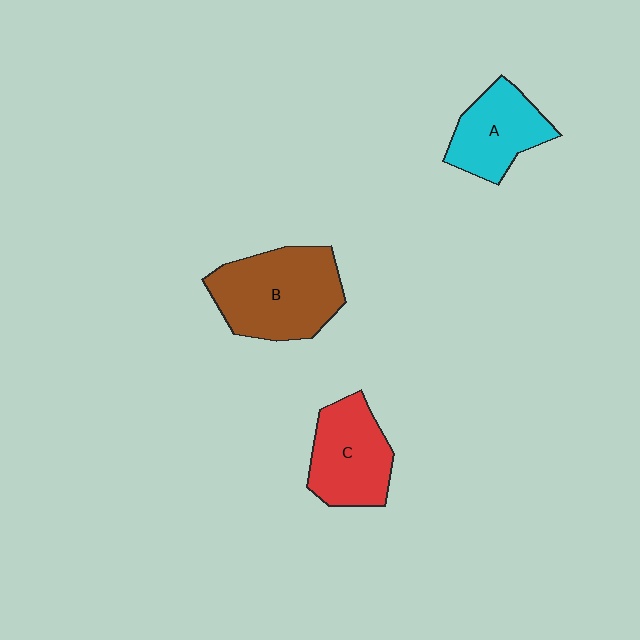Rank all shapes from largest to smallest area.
From largest to smallest: B (brown), C (red), A (cyan).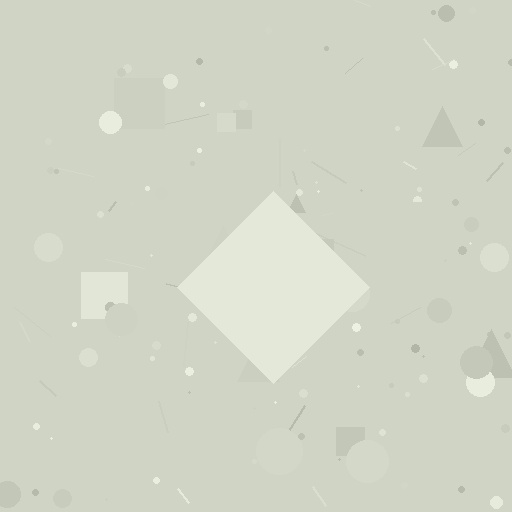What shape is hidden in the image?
A diamond is hidden in the image.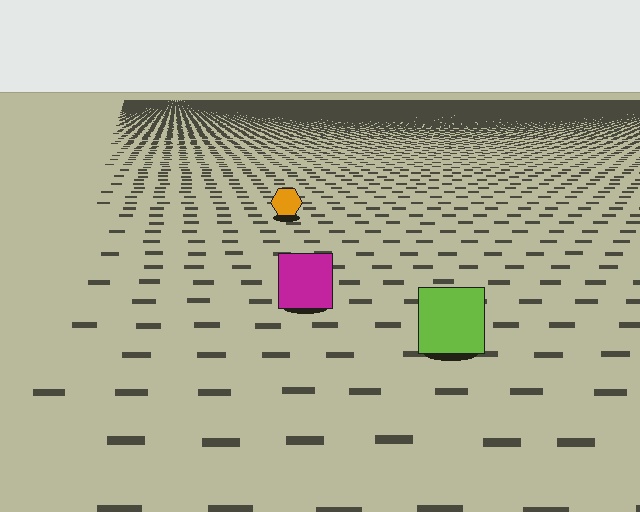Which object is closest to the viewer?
The lime square is closest. The texture marks near it are larger and more spread out.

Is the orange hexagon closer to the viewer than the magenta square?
No. The magenta square is closer — you can tell from the texture gradient: the ground texture is coarser near it.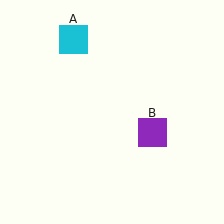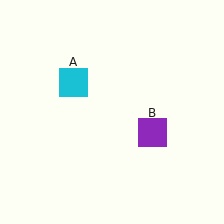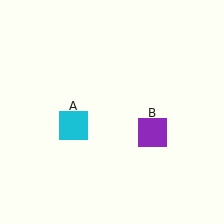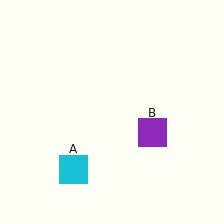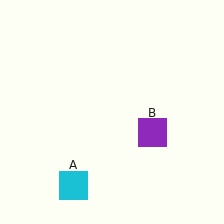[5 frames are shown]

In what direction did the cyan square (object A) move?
The cyan square (object A) moved down.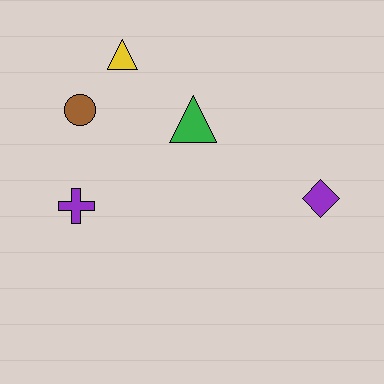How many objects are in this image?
There are 5 objects.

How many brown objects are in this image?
There is 1 brown object.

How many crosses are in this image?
There is 1 cross.